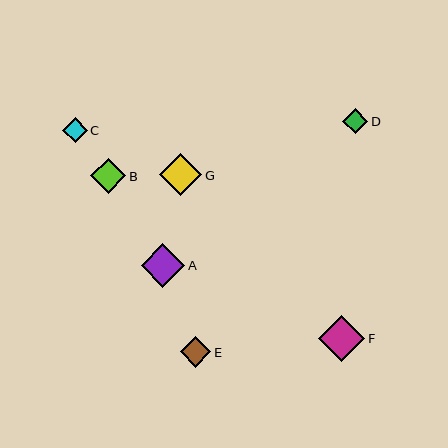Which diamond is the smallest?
Diamond C is the smallest with a size of approximately 25 pixels.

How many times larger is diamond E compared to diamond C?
Diamond E is approximately 1.2 times the size of diamond C.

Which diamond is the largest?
Diamond F is the largest with a size of approximately 47 pixels.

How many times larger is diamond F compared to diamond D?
Diamond F is approximately 1.9 times the size of diamond D.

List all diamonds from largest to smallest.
From largest to smallest: F, A, G, B, E, D, C.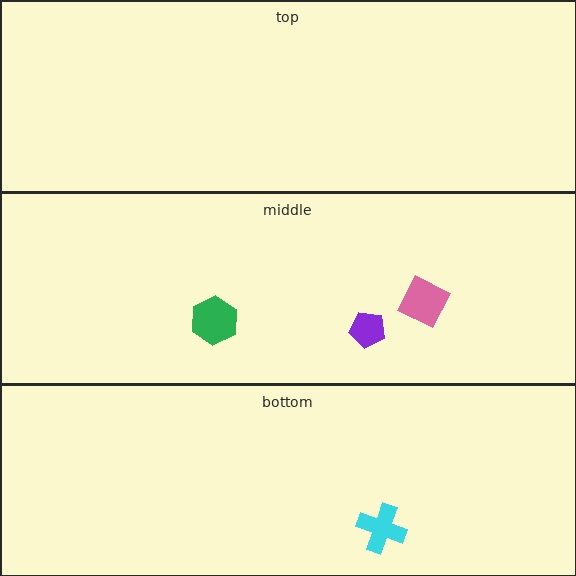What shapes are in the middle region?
The purple pentagon, the green hexagon, the pink diamond.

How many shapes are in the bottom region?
1.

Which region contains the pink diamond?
The middle region.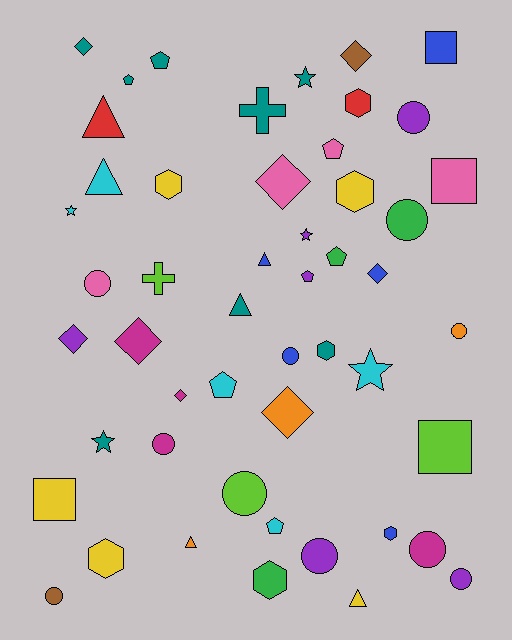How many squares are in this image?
There are 4 squares.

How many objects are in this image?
There are 50 objects.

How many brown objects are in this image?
There are 2 brown objects.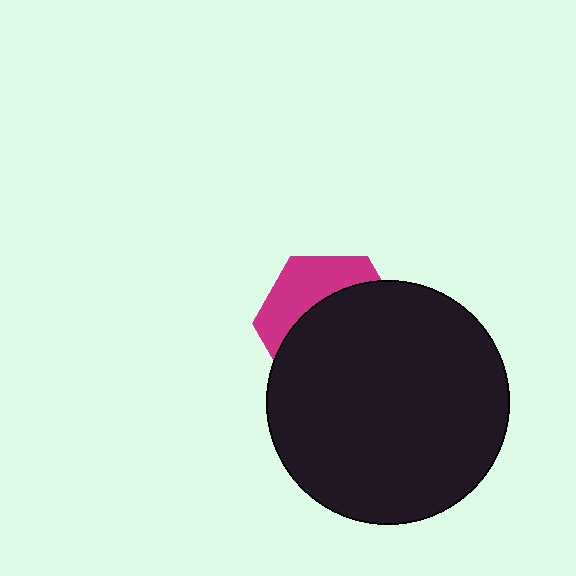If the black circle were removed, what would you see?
You would see the complete magenta hexagon.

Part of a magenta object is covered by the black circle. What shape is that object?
It is a hexagon.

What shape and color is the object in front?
The object in front is a black circle.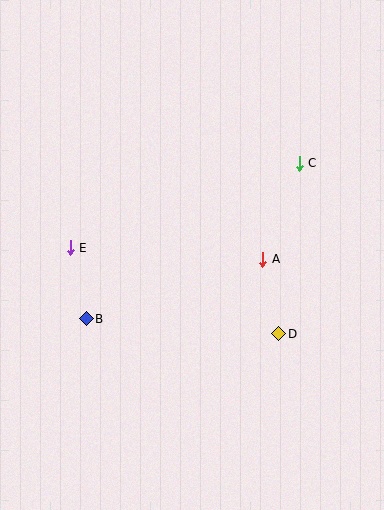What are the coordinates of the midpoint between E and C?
The midpoint between E and C is at (185, 206).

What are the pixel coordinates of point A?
Point A is at (263, 259).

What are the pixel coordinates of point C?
Point C is at (299, 163).